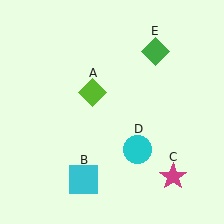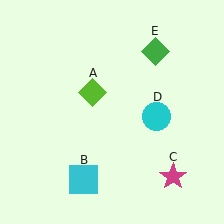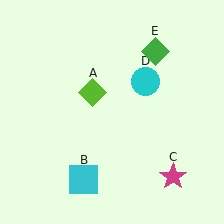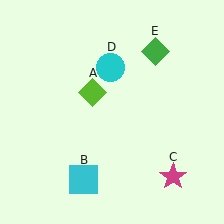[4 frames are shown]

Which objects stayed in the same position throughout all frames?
Lime diamond (object A) and cyan square (object B) and magenta star (object C) and green diamond (object E) remained stationary.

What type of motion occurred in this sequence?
The cyan circle (object D) rotated counterclockwise around the center of the scene.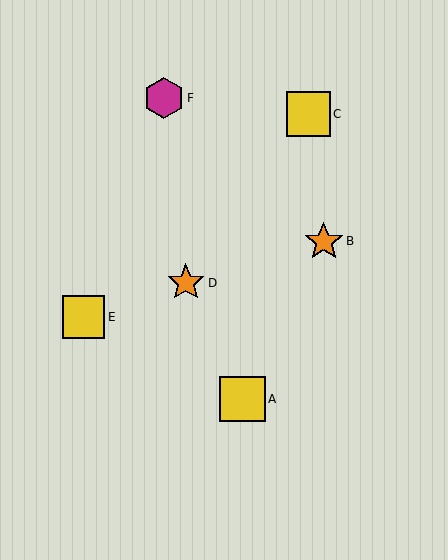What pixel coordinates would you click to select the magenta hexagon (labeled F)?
Click at (164, 98) to select the magenta hexagon F.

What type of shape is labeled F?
Shape F is a magenta hexagon.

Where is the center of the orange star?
The center of the orange star is at (186, 283).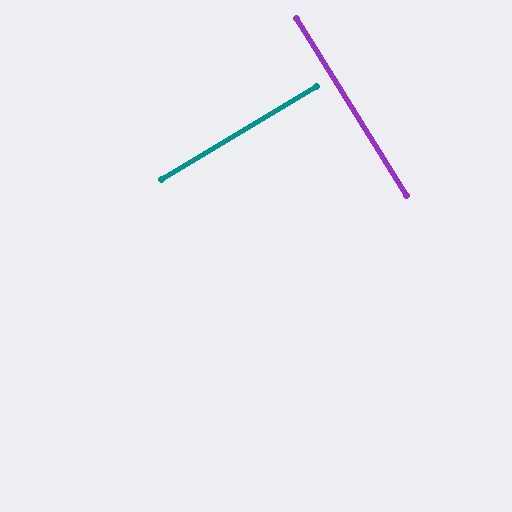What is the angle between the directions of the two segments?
Approximately 90 degrees.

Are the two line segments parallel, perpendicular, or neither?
Perpendicular — they meet at approximately 90°.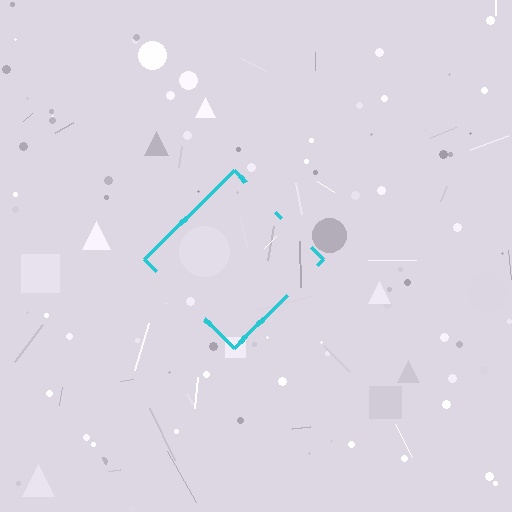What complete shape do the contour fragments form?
The contour fragments form a diamond.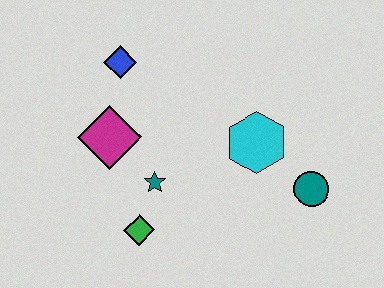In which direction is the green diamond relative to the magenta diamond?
The green diamond is below the magenta diamond.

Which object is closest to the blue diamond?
The magenta diamond is closest to the blue diamond.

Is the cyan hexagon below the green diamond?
No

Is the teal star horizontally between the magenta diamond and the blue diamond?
No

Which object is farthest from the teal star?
The teal circle is farthest from the teal star.